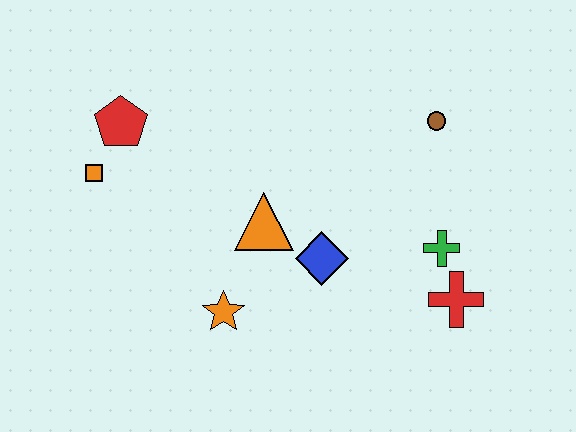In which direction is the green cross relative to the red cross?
The green cross is above the red cross.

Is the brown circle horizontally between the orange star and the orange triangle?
No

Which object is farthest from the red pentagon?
The red cross is farthest from the red pentagon.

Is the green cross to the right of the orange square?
Yes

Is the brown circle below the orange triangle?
No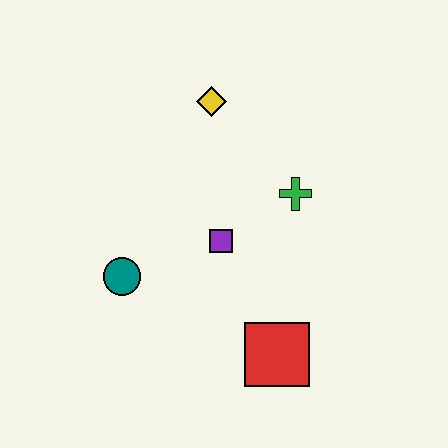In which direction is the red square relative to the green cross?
The red square is below the green cross.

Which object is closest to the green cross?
The purple square is closest to the green cross.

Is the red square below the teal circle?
Yes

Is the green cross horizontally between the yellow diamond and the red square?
No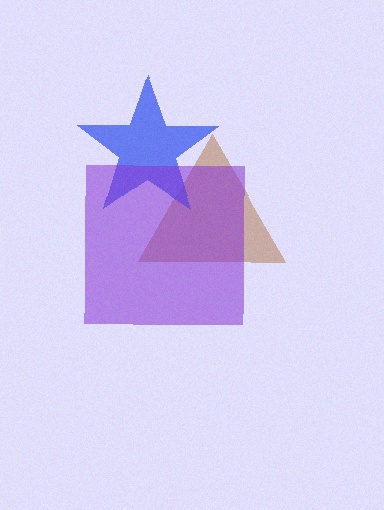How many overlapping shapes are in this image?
There are 3 overlapping shapes in the image.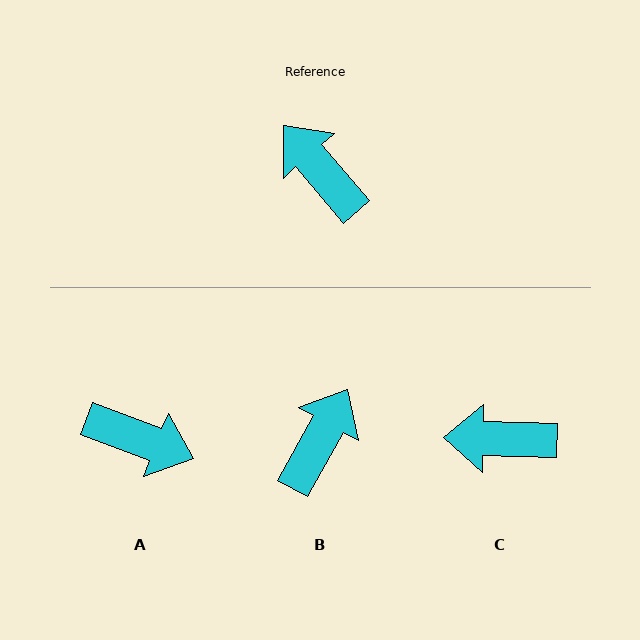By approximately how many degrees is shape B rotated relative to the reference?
Approximately 70 degrees clockwise.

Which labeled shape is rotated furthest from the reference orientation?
A, about 151 degrees away.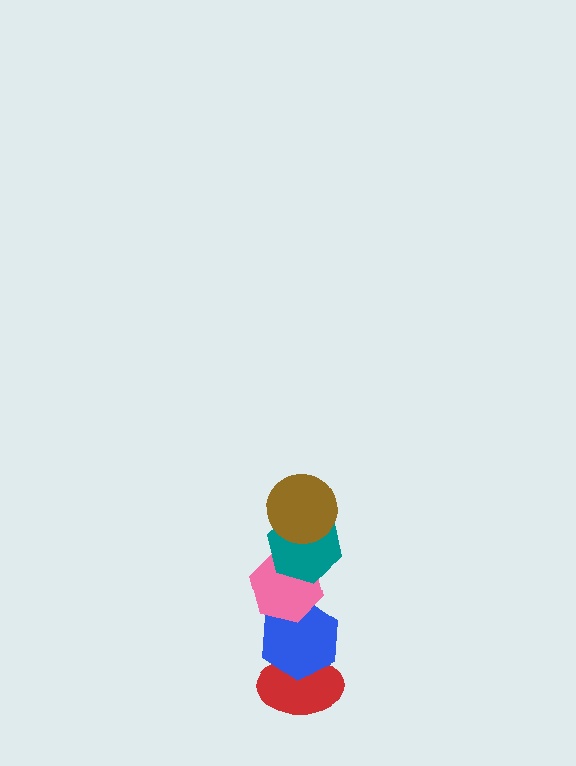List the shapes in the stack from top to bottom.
From top to bottom: the brown circle, the teal hexagon, the pink hexagon, the blue hexagon, the red ellipse.